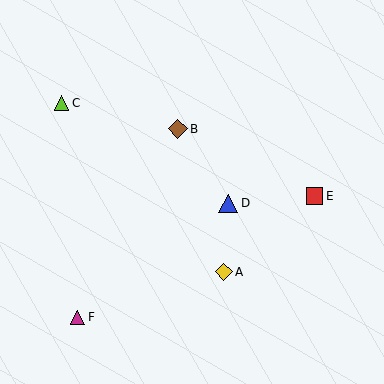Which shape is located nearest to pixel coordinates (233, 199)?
The blue triangle (labeled D) at (228, 203) is nearest to that location.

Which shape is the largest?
The brown diamond (labeled B) is the largest.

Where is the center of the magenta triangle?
The center of the magenta triangle is at (78, 317).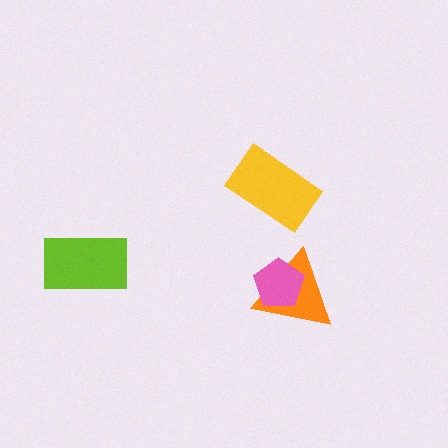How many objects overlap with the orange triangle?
1 object overlaps with the orange triangle.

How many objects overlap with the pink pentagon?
1 object overlaps with the pink pentagon.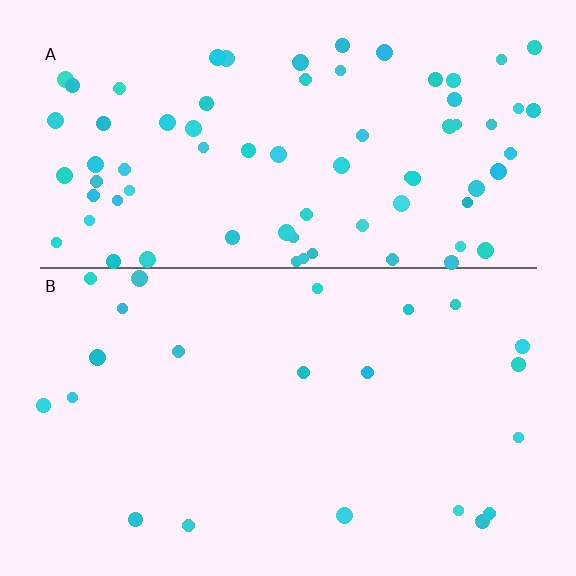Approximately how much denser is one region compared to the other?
Approximately 3.4× — region A over region B.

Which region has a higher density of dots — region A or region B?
A (the top).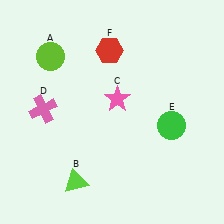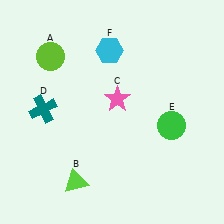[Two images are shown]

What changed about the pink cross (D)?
In Image 1, D is pink. In Image 2, it changed to teal.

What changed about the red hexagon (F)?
In Image 1, F is red. In Image 2, it changed to cyan.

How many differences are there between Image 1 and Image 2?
There are 2 differences between the two images.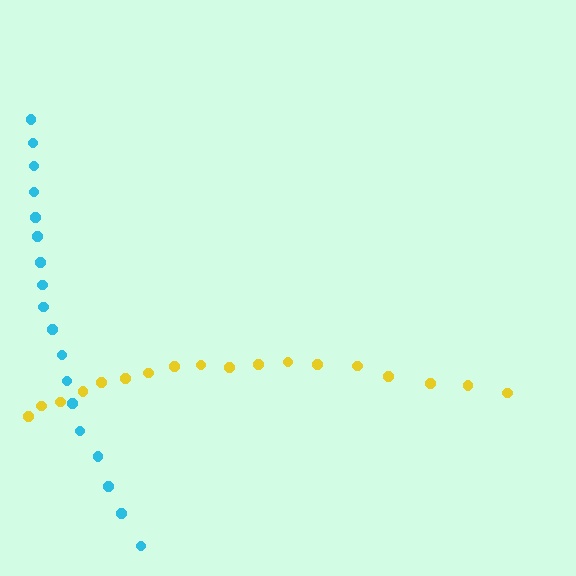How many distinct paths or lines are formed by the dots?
There are 2 distinct paths.